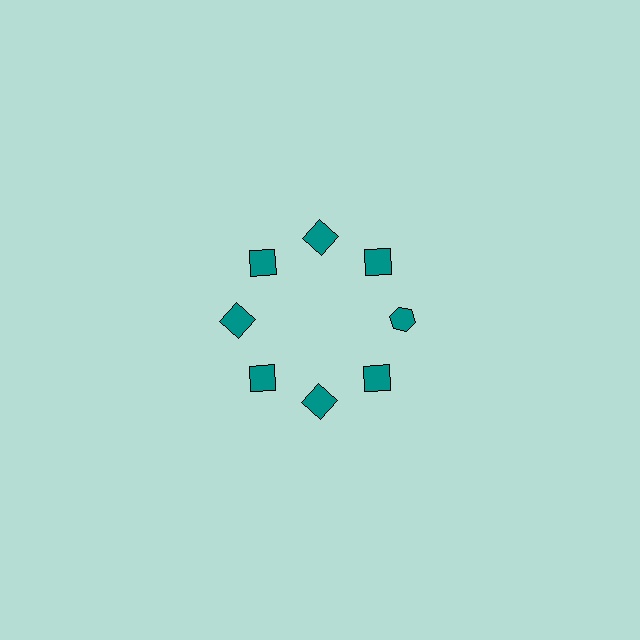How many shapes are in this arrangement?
There are 8 shapes arranged in a ring pattern.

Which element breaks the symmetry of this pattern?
The teal hexagon at roughly the 3 o'clock position breaks the symmetry. All other shapes are teal squares.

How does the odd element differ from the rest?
It has a different shape: hexagon instead of square.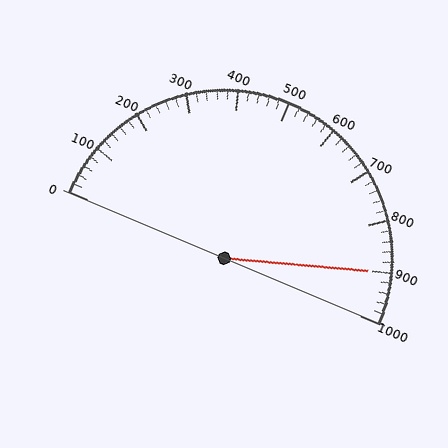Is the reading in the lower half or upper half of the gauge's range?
The reading is in the upper half of the range (0 to 1000).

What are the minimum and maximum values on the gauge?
The gauge ranges from 0 to 1000.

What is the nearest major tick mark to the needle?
The nearest major tick mark is 900.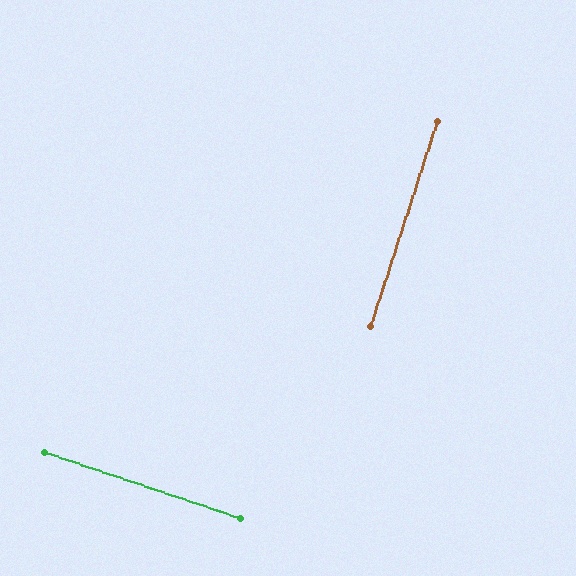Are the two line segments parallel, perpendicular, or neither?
Perpendicular — they meet at approximately 89°.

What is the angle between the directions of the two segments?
Approximately 89 degrees.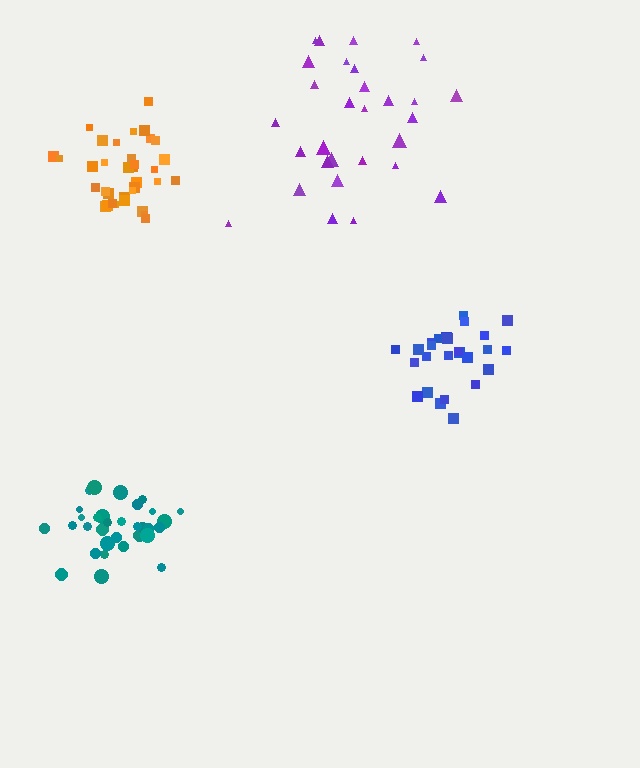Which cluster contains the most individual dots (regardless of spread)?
Orange (35).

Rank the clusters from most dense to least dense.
orange, blue, teal, purple.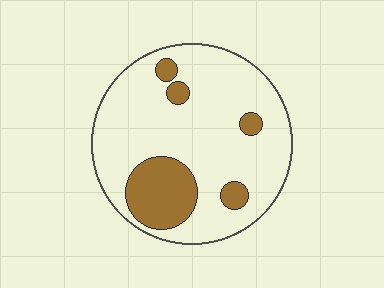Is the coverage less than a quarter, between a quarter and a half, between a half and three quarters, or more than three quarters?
Less than a quarter.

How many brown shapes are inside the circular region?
5.